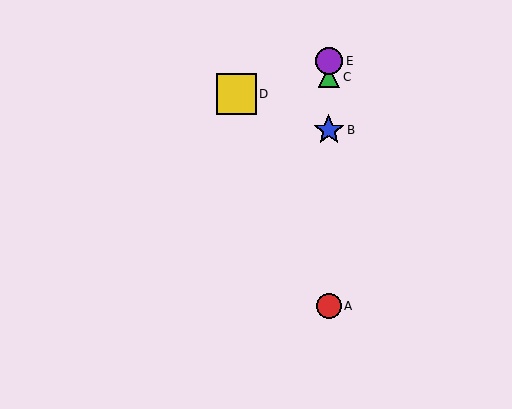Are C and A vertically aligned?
Yes, both are at x≈329.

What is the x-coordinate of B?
Object B is at x≈329.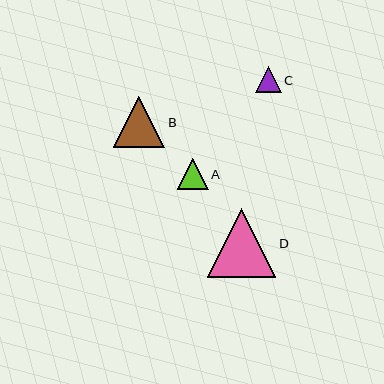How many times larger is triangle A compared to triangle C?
Triangle A is approximately 1.2 times the size of triangle C.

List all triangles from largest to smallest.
From largest to smallest: D, B, A, C.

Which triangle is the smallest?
Triangle C is the smallest with a size of approximately 26 pixels.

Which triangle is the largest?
Triangle D is the largest with a size of approximately 69 pixels.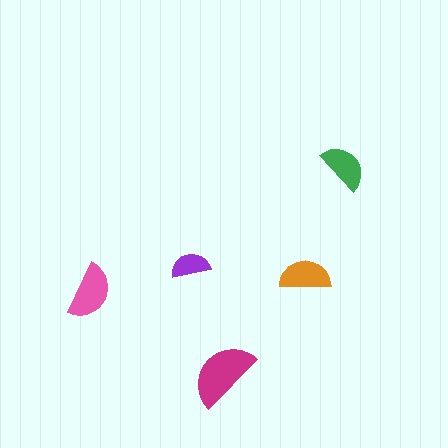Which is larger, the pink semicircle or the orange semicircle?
The pink one.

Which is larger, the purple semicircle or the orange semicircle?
The orange one.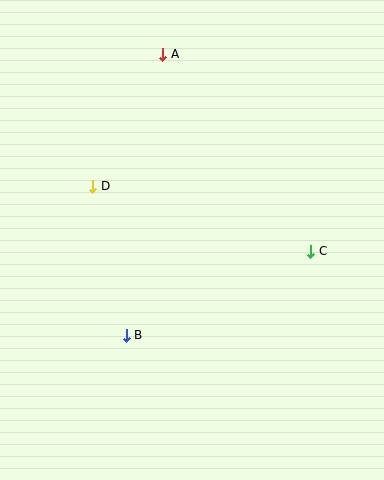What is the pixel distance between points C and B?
The distance between C and B is 203 pixels.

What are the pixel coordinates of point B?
Point B is at (126, 335).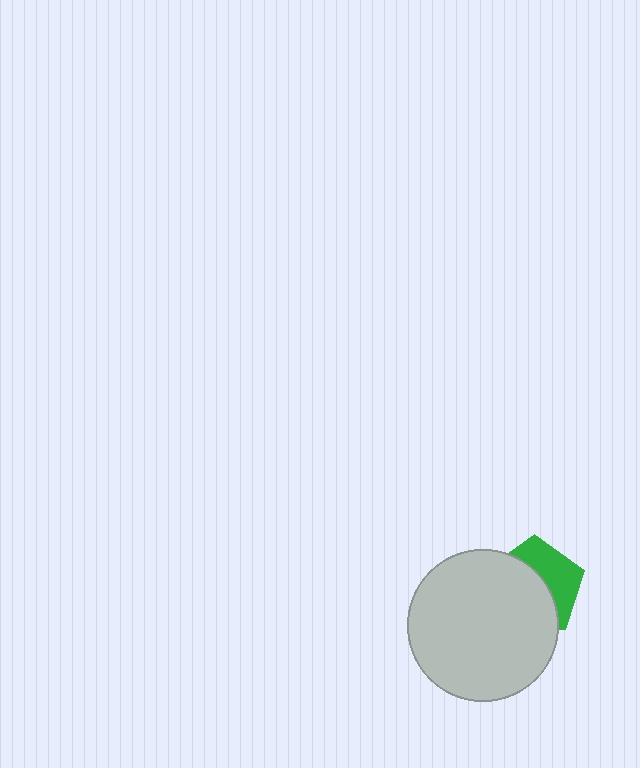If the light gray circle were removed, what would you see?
You would see the complete green pentagon.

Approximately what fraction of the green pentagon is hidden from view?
Roughly 59% of the green pentagon is hidden behind the light gray circle.